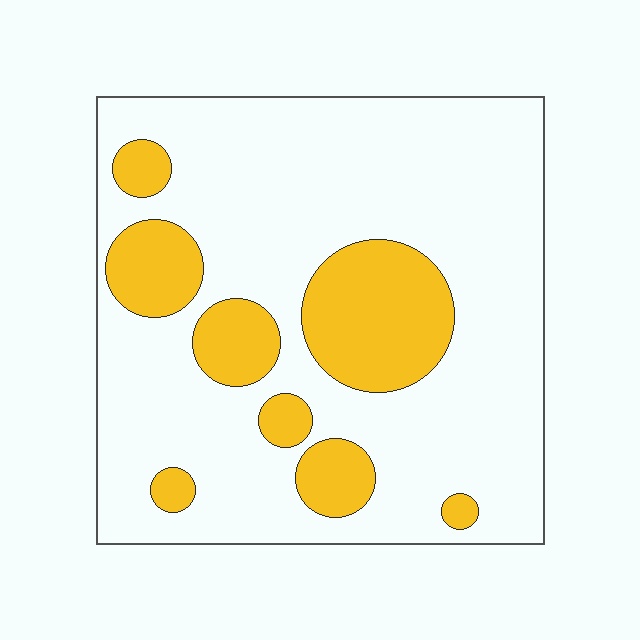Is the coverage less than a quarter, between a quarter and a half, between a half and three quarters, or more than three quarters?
Less than a quarter.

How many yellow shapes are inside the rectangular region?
8.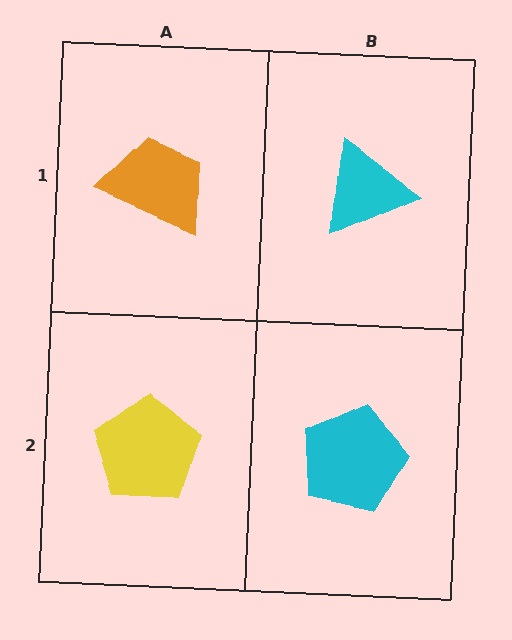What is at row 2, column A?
A yellow pentagon.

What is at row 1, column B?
A cyan triangle.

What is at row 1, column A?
An orange trapezoid.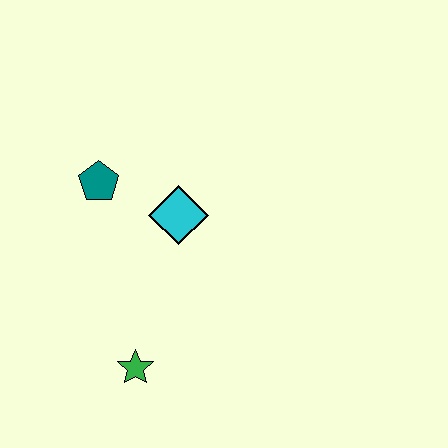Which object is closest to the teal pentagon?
The cyan diamond is closest to the teal pentagon.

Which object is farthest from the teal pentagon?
The green star is farthest from the teal pentagon.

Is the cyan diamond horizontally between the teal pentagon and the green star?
No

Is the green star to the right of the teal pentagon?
Yes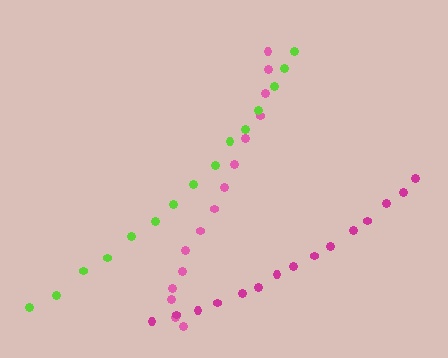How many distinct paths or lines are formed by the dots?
There are 3 distinct paths.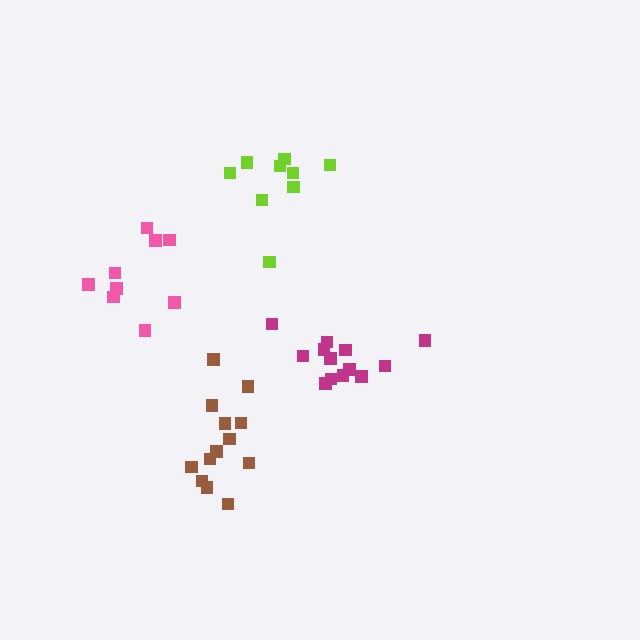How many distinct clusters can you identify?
There are 4 distinct clusters.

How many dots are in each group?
Group 1: 9 dots, Group 2: 13 dots, Group 3: 13 dots, Group 4: 9 dots (44 total).